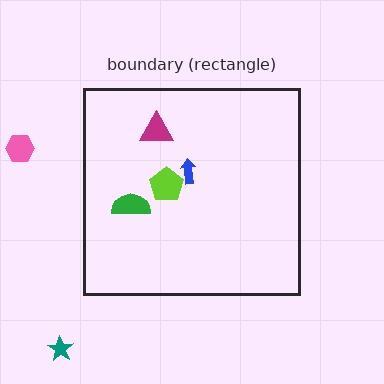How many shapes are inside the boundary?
4 inside, 2 outside.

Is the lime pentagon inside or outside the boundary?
Inside.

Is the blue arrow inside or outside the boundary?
Inside.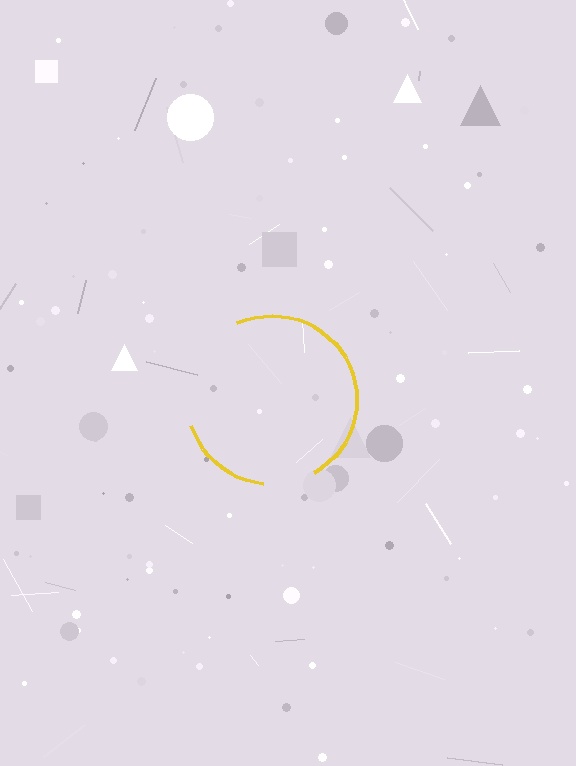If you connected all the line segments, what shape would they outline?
They would outline a circle.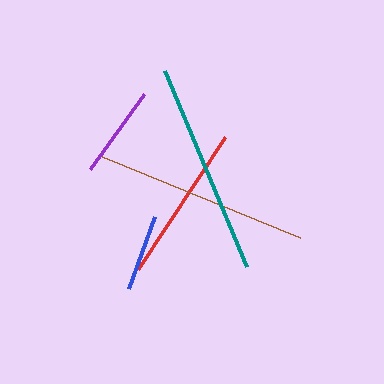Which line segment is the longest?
The brown line is the longest at approximately 214 pixels.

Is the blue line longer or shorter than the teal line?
The teal line is longer than the blue line.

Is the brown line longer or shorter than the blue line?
The brown line is longer than the blue line.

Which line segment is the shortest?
The blue line is the shortest at approximately 77 pixels.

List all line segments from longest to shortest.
From longest to shortest: brown, teal, red, purple, blue.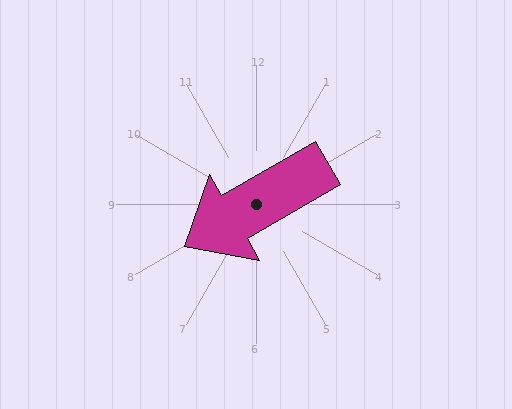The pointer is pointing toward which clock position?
Roughly 8 o'clock.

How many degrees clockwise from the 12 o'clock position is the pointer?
Approximately 240 degrees.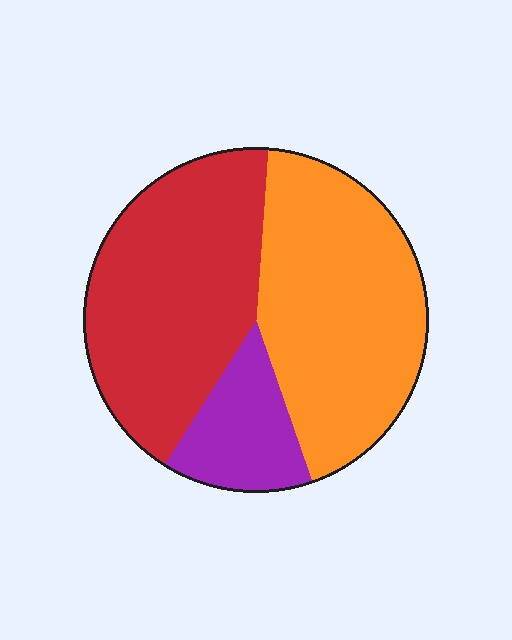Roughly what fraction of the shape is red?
Red takes up between a third and a half of the shape.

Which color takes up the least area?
Purple, at roughly 15%.